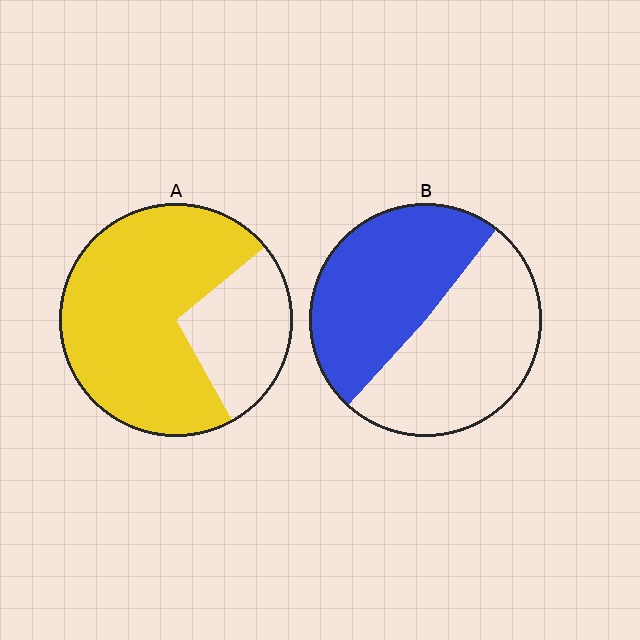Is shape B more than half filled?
Roughly half.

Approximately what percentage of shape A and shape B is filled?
A is approximately 70% and B is approximately 50%.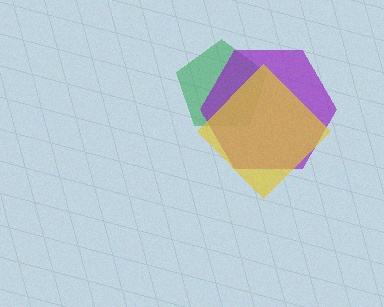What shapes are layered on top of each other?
The layered shapes are: a green pentagon, a purple hexagon, a yellow diamond.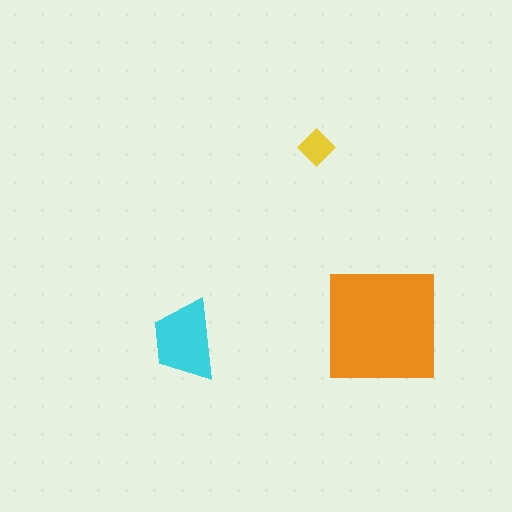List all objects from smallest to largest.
The yellow diamond, the cyan trapezoid, the orange square.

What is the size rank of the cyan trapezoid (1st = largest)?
2nd.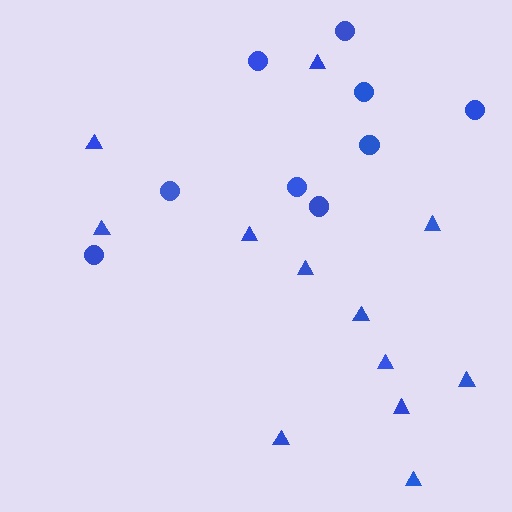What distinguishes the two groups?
There are 2 groups: one group of triangles (12) and one group of circles (9).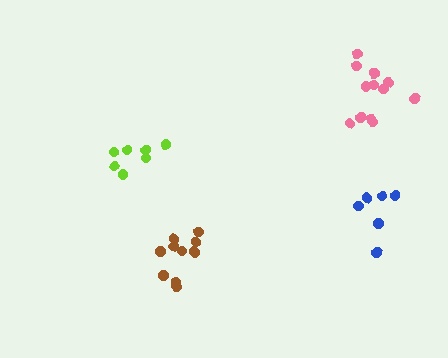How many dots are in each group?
Group 1: 10 dots, Group 2: 7 dots, Group 3: 12 dots, Group 4: 6 dots (35 total).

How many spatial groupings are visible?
There are 4 spatial groupings.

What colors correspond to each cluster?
The clusters are colored: brown, lime, pink, blue.